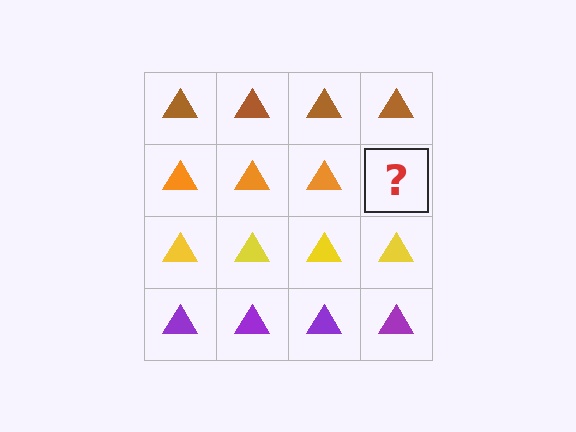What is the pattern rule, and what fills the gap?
The rule is that each row has a consistent color. The gap should be filled with an orange triangle.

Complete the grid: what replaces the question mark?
The question mark should be replaced with an orange triangle.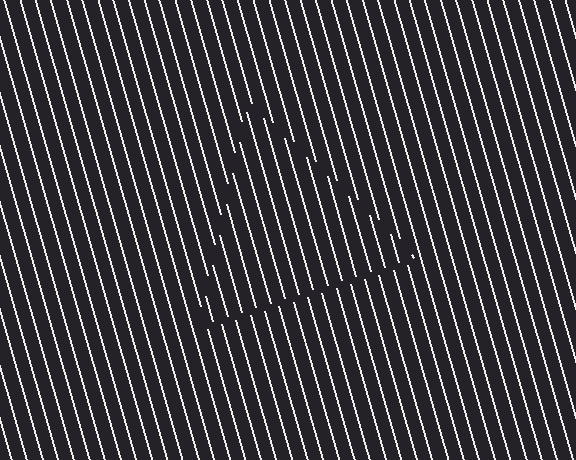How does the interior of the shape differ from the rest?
The interior of the shape contains the same grating, shifted by half a period — the contour is defined by the phase discontinuity where line-ends from the inner and outer gratings abut.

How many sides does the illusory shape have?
3 sides — the line-ends trace a triangle.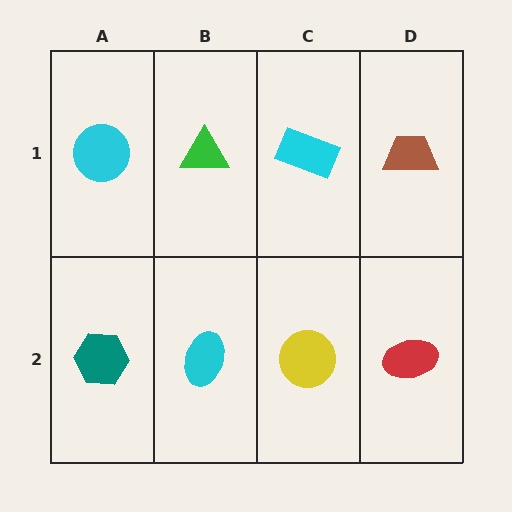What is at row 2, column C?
A yellow circle.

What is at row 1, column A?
A cyan circle.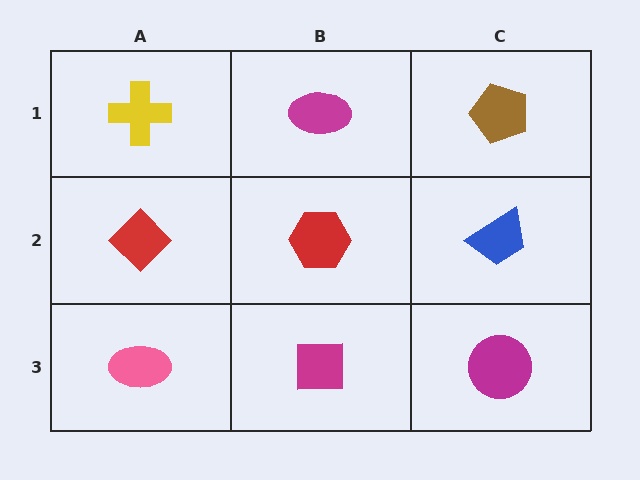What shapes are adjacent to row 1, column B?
A red hexagon (row 2, column B), a yellow cross (row 1, column A), a brown pentagon (row 1, column C).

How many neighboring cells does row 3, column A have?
2.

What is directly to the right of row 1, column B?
A brown pentagon.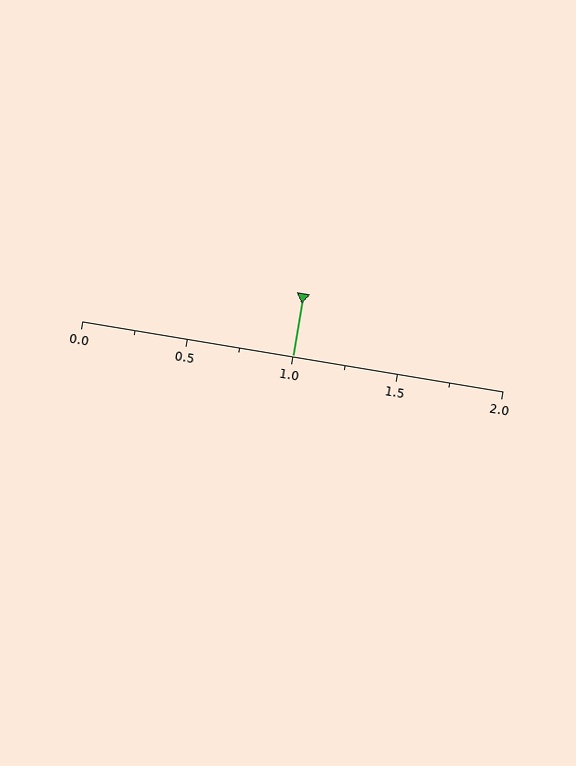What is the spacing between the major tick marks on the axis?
The major ticks are spaced 0.5 apart.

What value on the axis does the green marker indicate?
The marker indicates approximately 1.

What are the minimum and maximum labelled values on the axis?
The axis runs from 0.0 to 2.0.